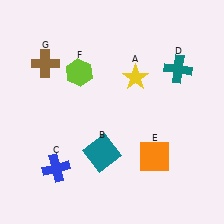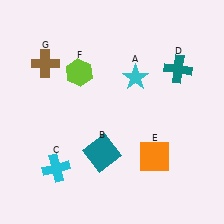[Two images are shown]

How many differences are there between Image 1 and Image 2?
There are 2 differences between the two images.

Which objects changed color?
A changed from yellow to cyan. C changed from blue to cyan.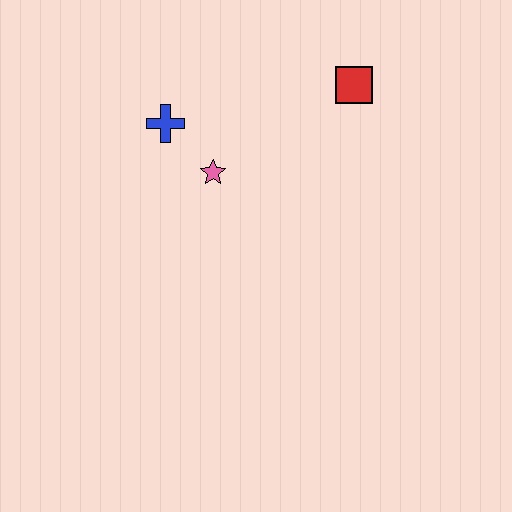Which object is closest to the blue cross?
The pink star is closest to the blue cross.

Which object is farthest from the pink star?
The red square is farthest from the pink star.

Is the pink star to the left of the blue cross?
No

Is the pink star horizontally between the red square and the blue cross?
Yes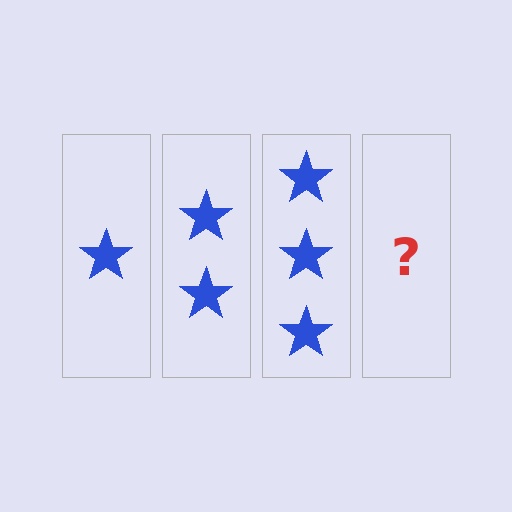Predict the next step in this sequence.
The next step is 4 stars.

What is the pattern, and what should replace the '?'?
The pattern is that each step adds one more star. The '?' should be 4 stars.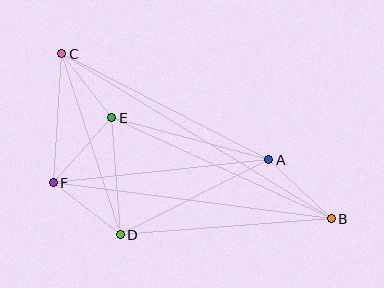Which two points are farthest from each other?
Points B and C are farthest from each other.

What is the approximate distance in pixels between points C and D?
The distance between C and D is approximately 190 pixels.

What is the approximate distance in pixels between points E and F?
The distance between E and F is approximately 87 pixels.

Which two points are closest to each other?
Points C and E are closest to each other.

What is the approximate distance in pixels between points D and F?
The distance between D and F is approximately 85 pixels.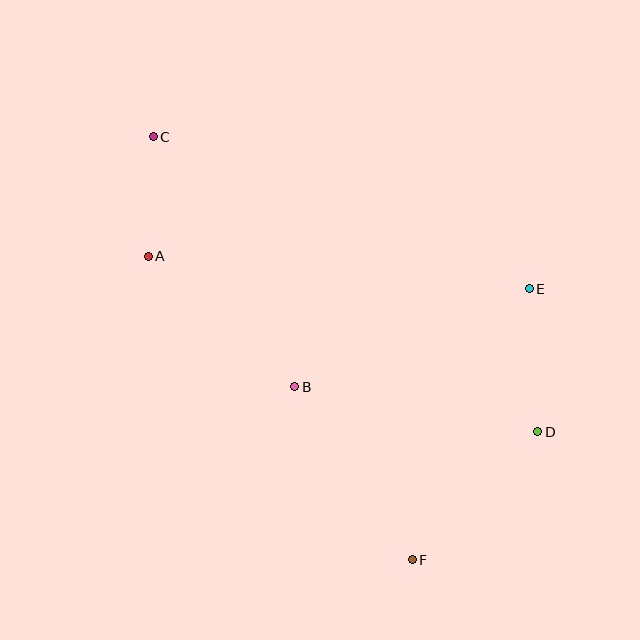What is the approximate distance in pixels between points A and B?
The distance between A and B is approximately 196 pixels.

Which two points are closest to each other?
Points A and C are closest to each other.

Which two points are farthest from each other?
Points C and F are farthest from each other.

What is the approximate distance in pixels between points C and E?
The distance between C and E is approximately 406 pixels.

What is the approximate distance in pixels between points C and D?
The distance between C and D is approximately 485 pixels.